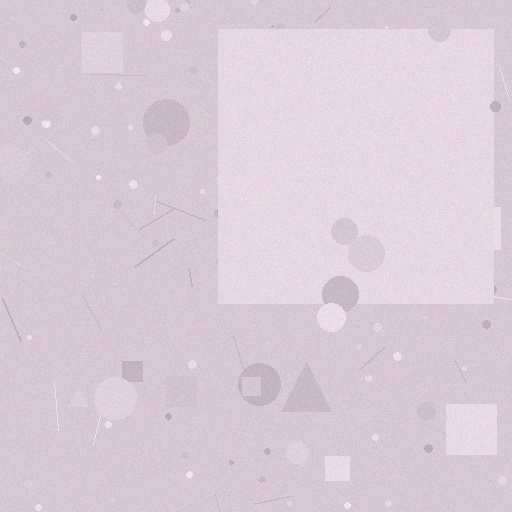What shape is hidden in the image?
A square is hidden in the image.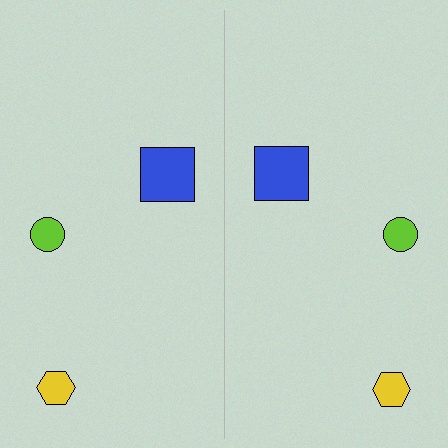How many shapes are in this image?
There are 6 shapes in this image.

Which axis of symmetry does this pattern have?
The pattern has a vertical axis of symmetry running through the center of the image.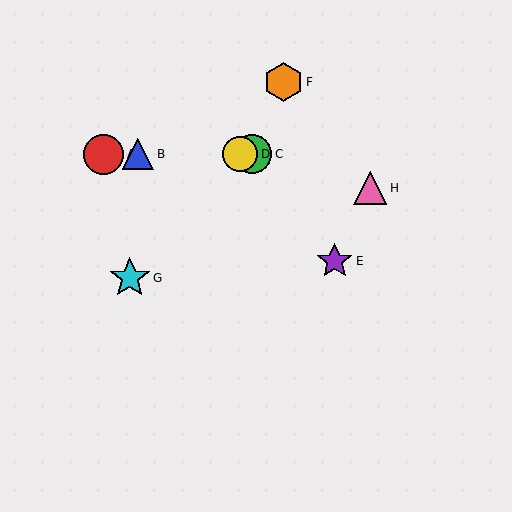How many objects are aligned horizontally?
4 objects (A, B, C, D) are aligned horizontally.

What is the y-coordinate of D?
Object D is at y≈154.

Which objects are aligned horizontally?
Objects A, B, C, D are aligned horizontally.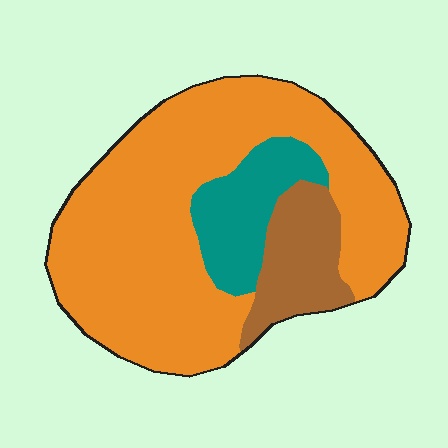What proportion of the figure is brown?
Brown takes up less than a quarter of the figure.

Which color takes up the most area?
Orange, at roughly 70%.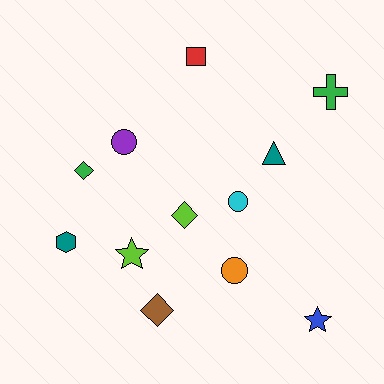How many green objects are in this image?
There are 2 green objects.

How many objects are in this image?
There are 12 objects.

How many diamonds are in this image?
There are 3 diamonds.